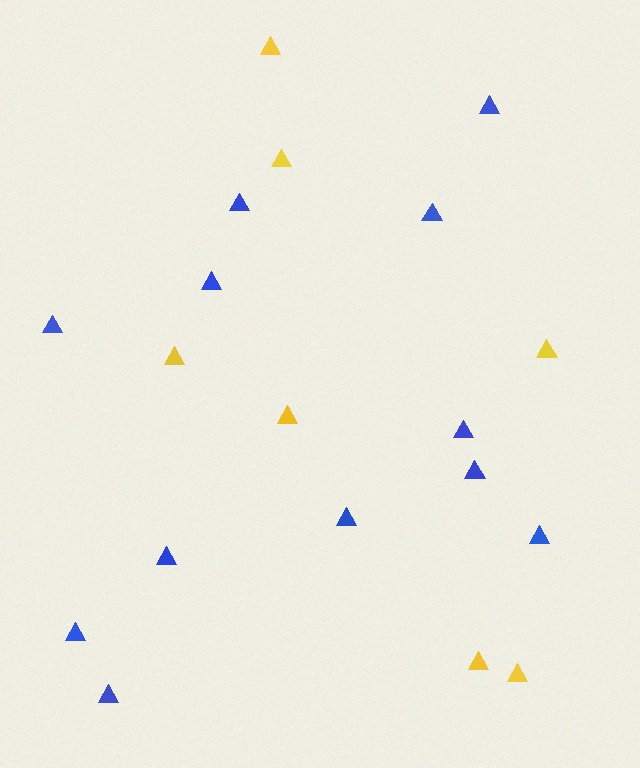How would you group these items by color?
There are 2 groups: one group of blue triangles (12) and one group of yellow triangles (7).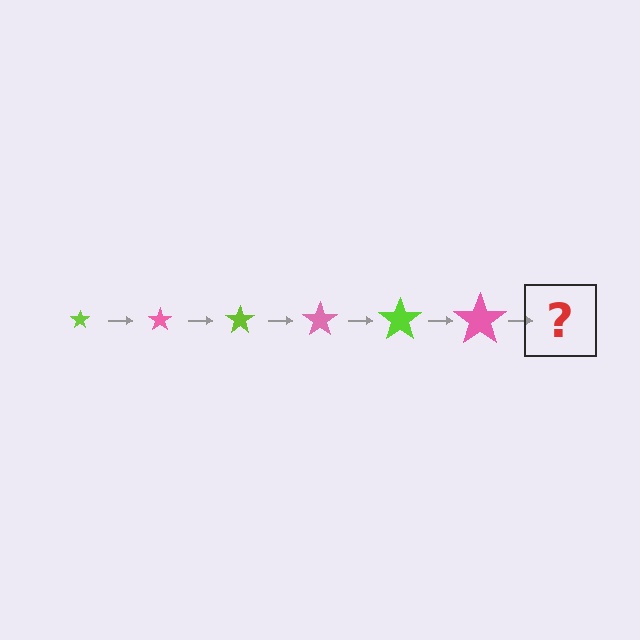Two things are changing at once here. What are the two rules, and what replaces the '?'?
The two rules are that the star grows larger each step and the color cycles through lime and pink. The '?' should be a lime star, larger than the previous one.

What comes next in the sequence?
The next element should be a lime star, larger than the previous one.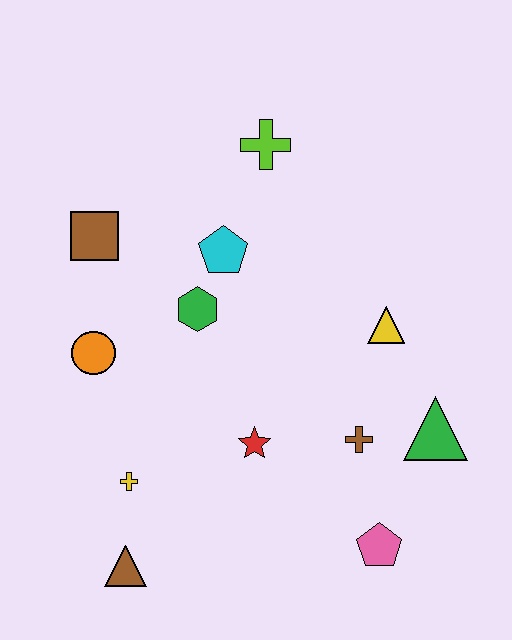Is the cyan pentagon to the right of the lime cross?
No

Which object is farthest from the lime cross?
The brown triangle is farthest from the lime cross.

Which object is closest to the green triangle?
The brown cross is closest to the green triangle.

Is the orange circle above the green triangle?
Yes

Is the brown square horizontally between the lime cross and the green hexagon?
No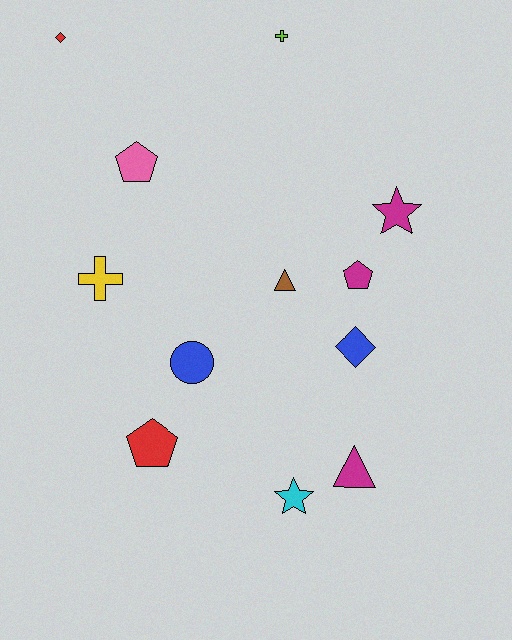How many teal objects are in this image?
There are no teal objects.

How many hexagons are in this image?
There are no hexagons.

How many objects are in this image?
There are 12 objects.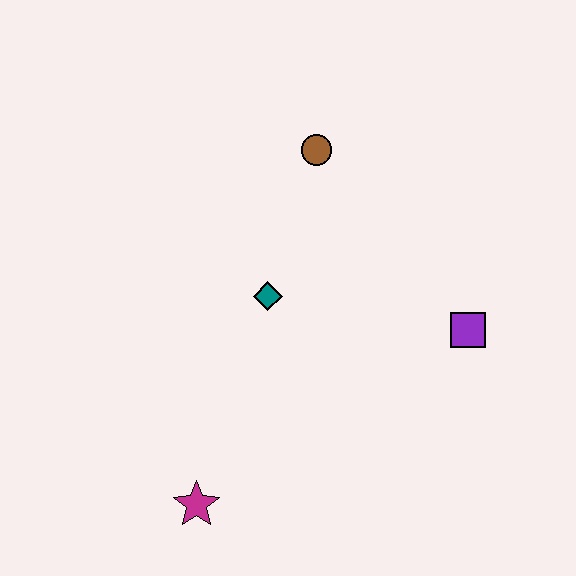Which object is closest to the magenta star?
The teal diamond is closest to the magenta star.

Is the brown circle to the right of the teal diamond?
Yes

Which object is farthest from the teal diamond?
The magenta star is farthest from the teal diamond.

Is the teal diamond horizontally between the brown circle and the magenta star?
Yes